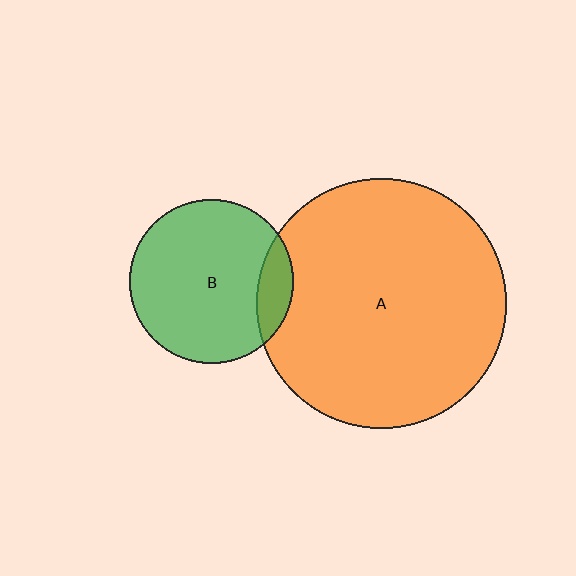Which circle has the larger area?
Circle A (orange).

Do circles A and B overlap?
Yes.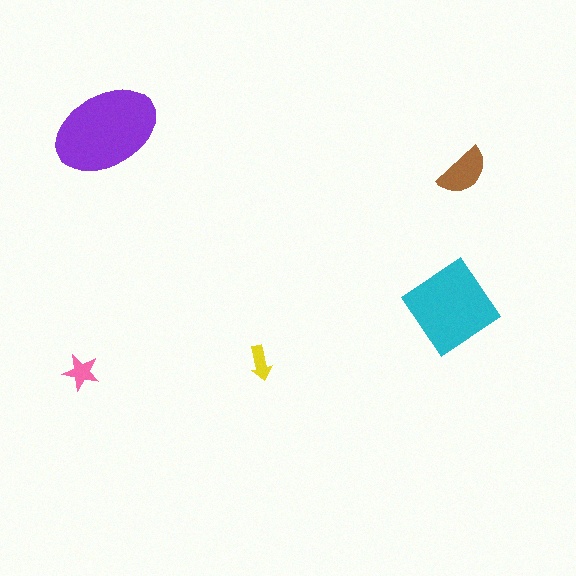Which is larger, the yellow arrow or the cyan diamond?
The cyan diamond.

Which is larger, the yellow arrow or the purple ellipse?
The purple ellipse.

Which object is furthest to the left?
The pink star is leftmost.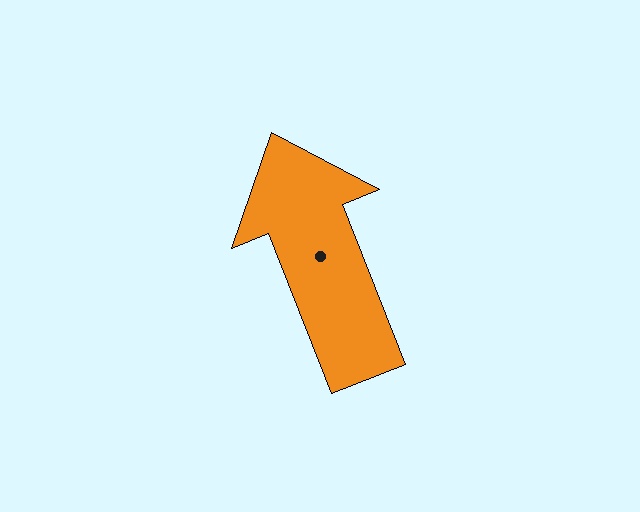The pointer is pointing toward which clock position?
Roughly 11 o'clock.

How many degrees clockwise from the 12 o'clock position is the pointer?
Approximately 338 degrees.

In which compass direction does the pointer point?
North.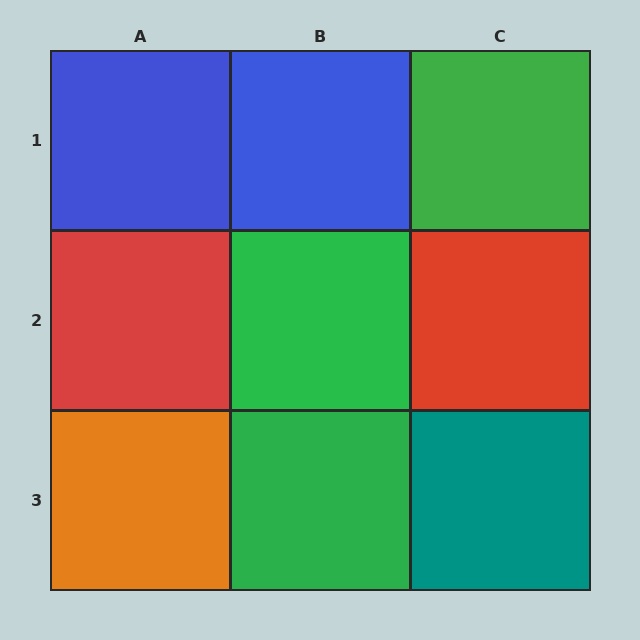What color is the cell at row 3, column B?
Green.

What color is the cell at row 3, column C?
Teal.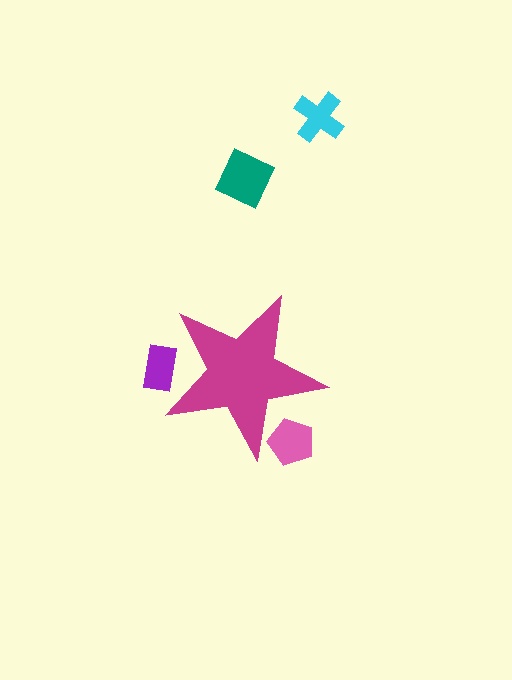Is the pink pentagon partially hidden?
Yes, the pink pentagon is partially hidden behind the magenta star.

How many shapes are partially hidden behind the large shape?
2 shapes are partially hidden.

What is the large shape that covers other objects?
A magenta star.